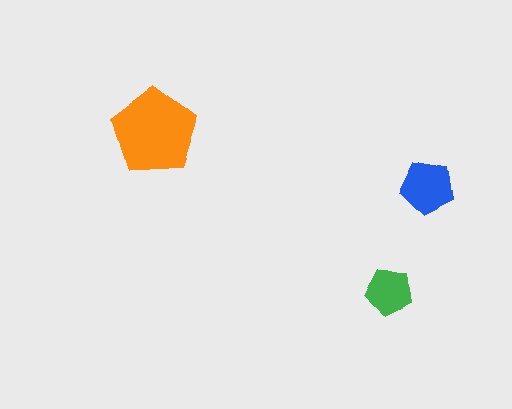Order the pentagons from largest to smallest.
the orange one, the blue one, the green one.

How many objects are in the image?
There are 3 objects in the image.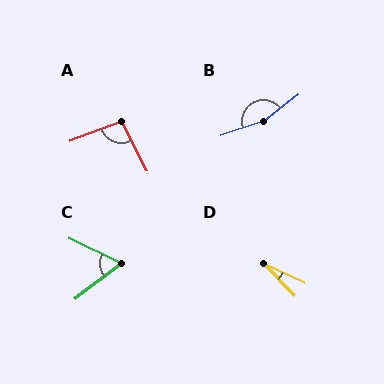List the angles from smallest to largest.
D (22°), C (63°), A (96°), B (161°).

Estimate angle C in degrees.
Approximately 63 degrees.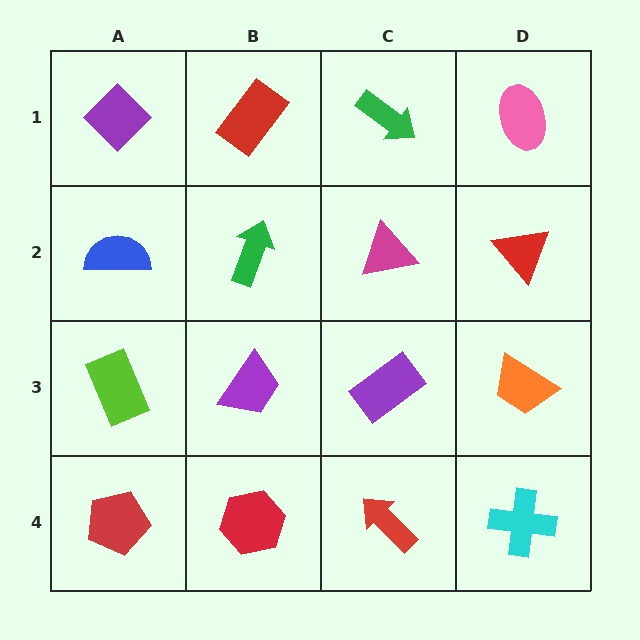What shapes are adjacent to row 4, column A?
A lime rectangle (row 3, column A), a red hexagon (row 4, column B).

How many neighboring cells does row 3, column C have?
4.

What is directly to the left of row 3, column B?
A lime rectangle.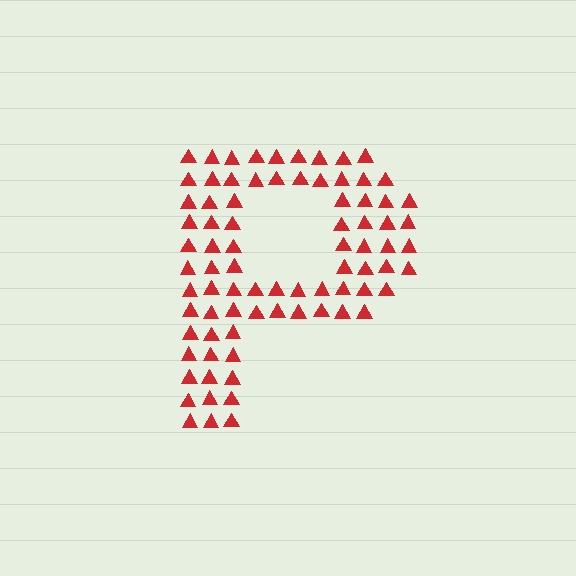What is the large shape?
The large shape is the letter P.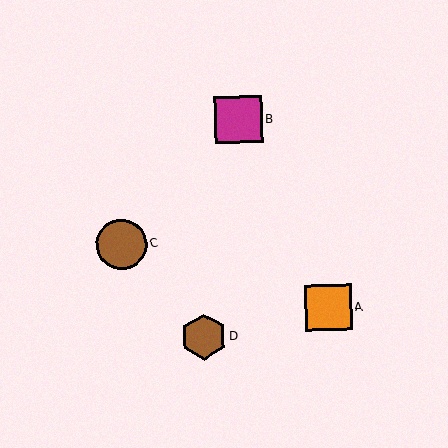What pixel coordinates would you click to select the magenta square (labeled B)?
Click at (238, 120) to select the magenta square B.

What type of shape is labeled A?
Shape A is an orange square.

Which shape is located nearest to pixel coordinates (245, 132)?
The magenta square (labeled B) at (238, 120) is nearest to that location.